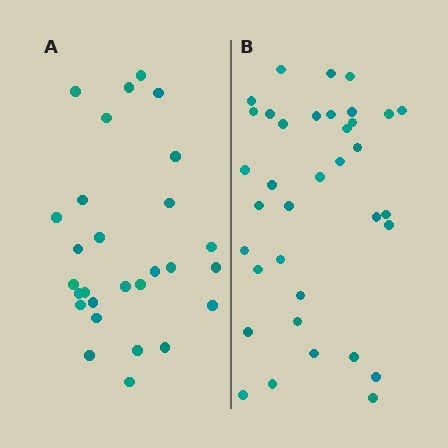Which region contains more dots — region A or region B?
Region B (the right region) has more dots.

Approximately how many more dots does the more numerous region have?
Region B has roughly 8 or so more dots than region A.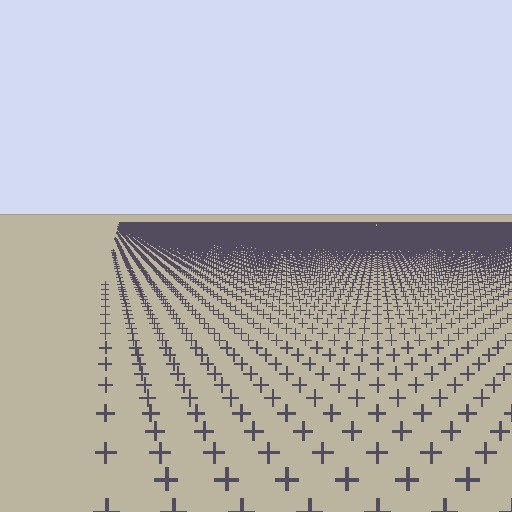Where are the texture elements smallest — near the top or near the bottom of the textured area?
Near the top.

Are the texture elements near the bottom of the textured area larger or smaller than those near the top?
Larger. Near the bottom, elements are closer to the viewer and appear at a bigger on-screen size.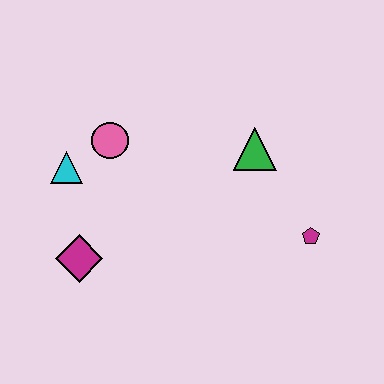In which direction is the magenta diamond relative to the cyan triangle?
The magenta diamond is below the cyan triangle.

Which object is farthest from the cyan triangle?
The magenta pentagon is farthest from the cyan triangle.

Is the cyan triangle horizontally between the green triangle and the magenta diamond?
No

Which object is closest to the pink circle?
The cyan triangle is closest to the pink circle.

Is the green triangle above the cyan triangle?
Yes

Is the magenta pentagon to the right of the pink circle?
Yes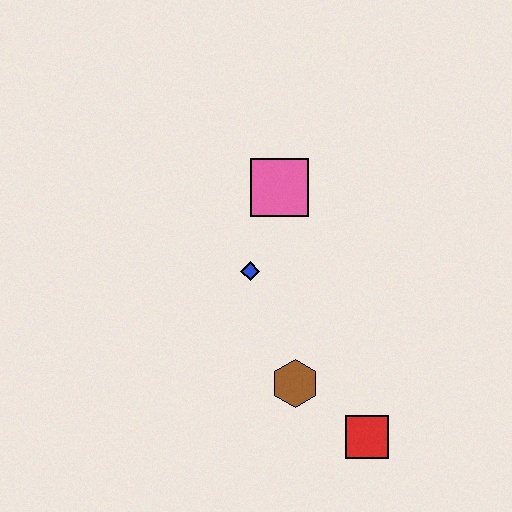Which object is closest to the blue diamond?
The pink square is closest to the blue diamond.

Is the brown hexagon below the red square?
No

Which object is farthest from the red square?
The pink square is farthest from the red square.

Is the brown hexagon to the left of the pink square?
No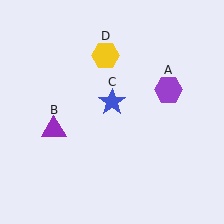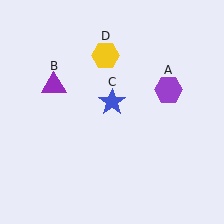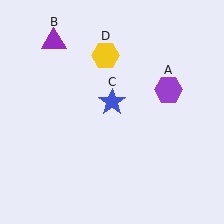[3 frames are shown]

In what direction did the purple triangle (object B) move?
The purple triangle (object B) moved up.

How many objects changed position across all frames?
1 object changed position: purple triangle (object B).